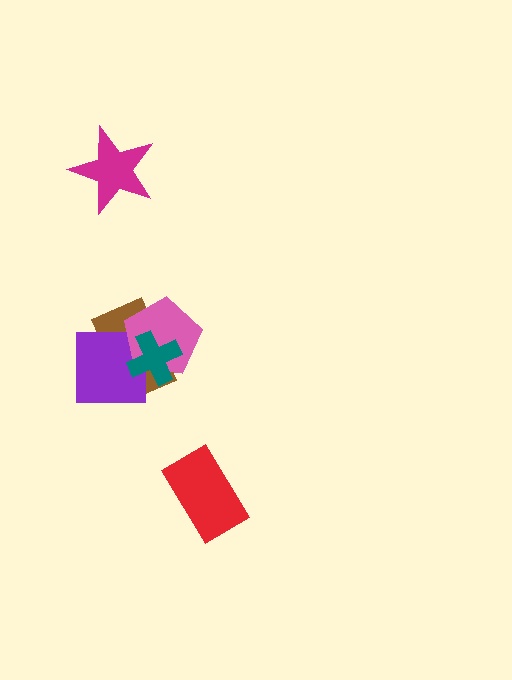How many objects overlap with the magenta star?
0 objects overlap with the magenta star.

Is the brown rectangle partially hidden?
Yes, it is partially covered by another shape.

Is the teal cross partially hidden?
No, no other shape covers it.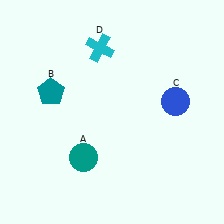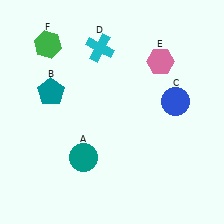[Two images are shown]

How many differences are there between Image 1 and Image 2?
There are 2 differences between the two images.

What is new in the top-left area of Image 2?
A green hexagon (F) was added in the top-left area of Image 2.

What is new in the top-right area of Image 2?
A pink hexagon (E) was added in the top-right area of Image 2.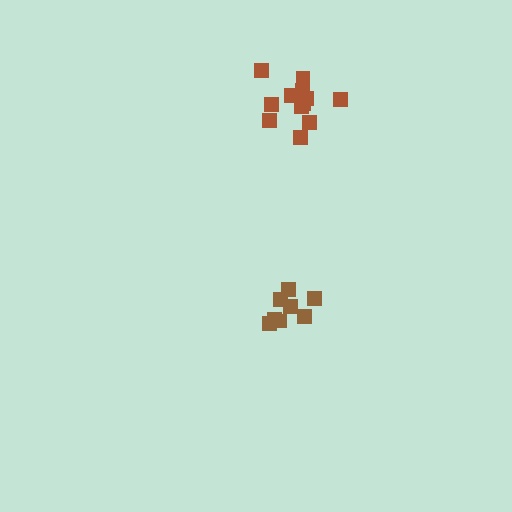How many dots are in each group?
Group 1: 8 dots, Group 2: 13 dots (21 total).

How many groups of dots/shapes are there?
There are 2 groups.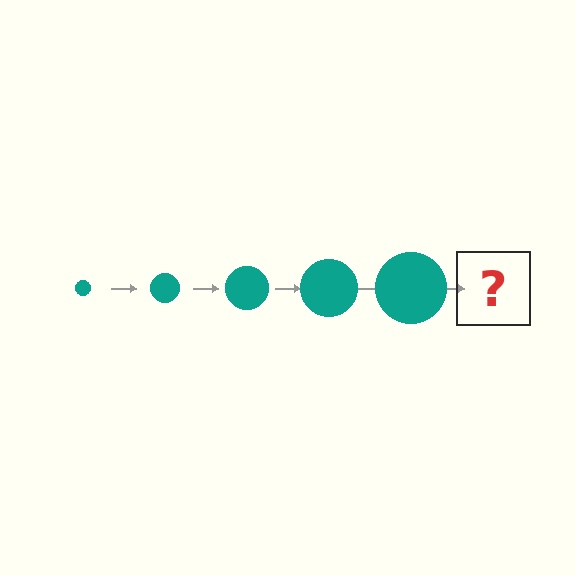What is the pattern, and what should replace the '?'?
The pattern is that the circle gets progressively larger each step. The '?' should be a teal circle, larger than the previous one.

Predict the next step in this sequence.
The next step is a teal circle, larger than the previous one.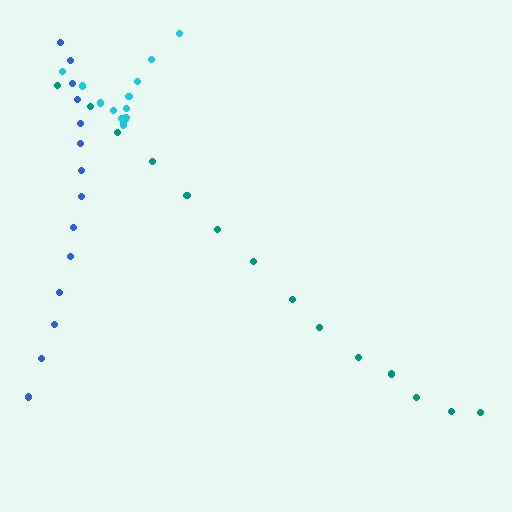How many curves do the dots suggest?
There are 3 distinct paths.